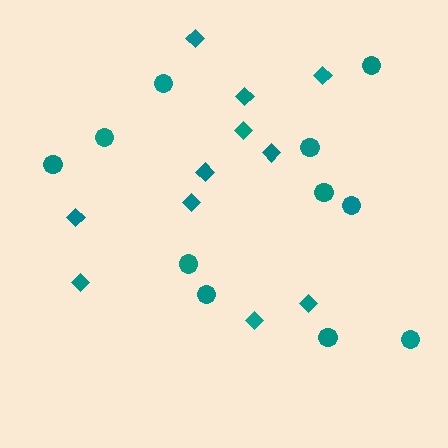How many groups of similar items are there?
There are 2 groups: one group of diamonds (11) and one group of circles (11).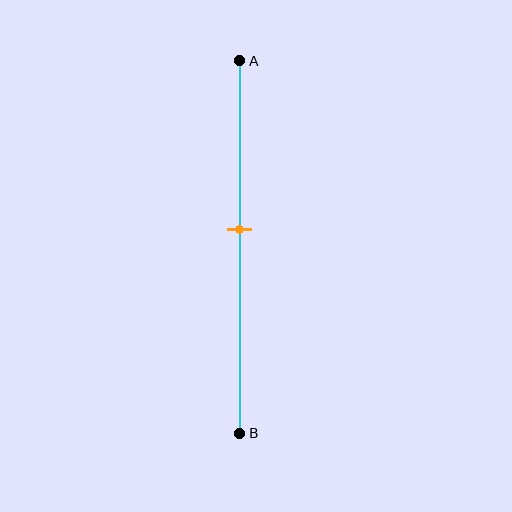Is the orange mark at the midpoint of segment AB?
No, the mark is at about 45% from A, not at the 50% midpoint.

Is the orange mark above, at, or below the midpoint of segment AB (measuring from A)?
The orange mark is above the midpoint of segment AB.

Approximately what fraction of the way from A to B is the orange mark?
The orange mark is approximately 45% of the way from A to B.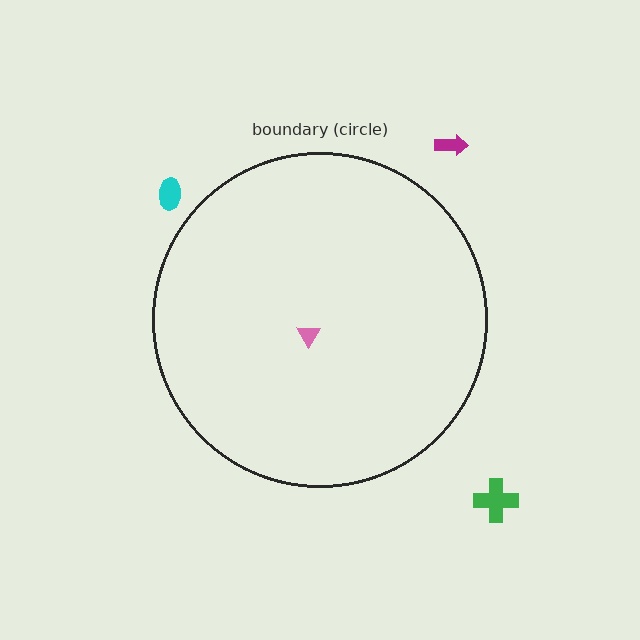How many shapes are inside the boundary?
1 inside, 3 outside.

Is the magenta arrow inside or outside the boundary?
Outside.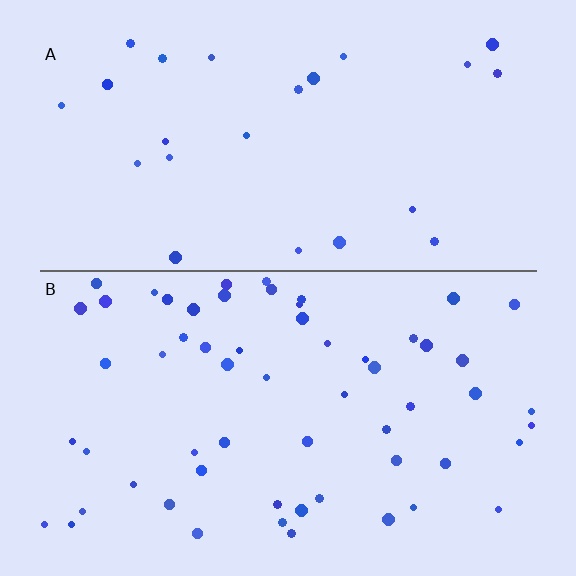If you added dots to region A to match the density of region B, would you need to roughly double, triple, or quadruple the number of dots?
Approximately double.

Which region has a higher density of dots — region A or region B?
B (the bottom).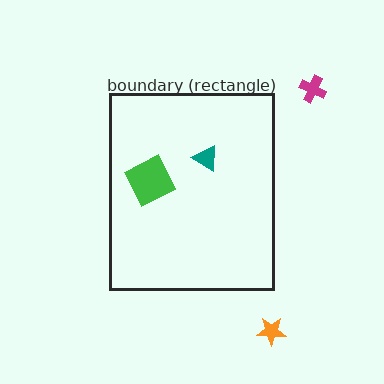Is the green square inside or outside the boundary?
Inside.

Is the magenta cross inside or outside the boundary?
Outside.